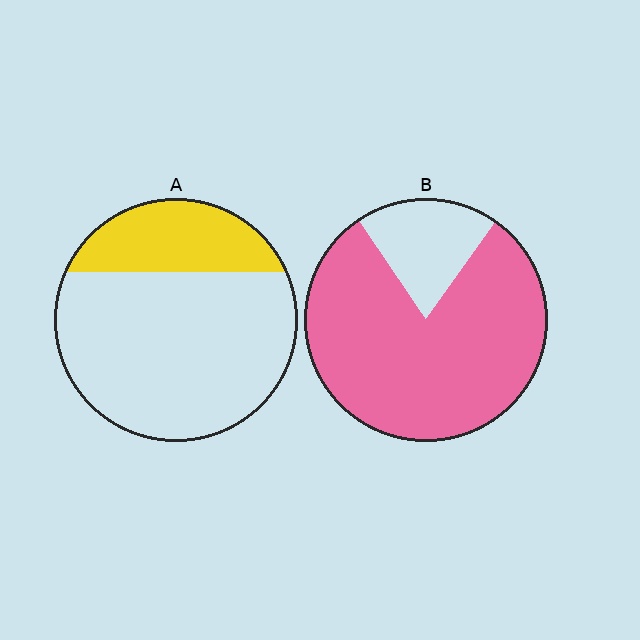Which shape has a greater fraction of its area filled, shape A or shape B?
Shape B.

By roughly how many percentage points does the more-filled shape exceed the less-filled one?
By roughly 55 percentage points (B over A).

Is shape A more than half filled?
No.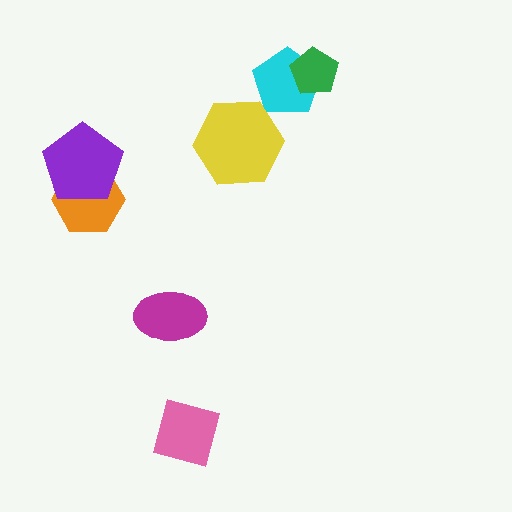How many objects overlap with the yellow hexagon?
0 objects overlap with the yellow hexagon.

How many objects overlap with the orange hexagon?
1 object overlaps with the orange hexagon.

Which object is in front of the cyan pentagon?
The green pentagon is in front of the cyan pentagon.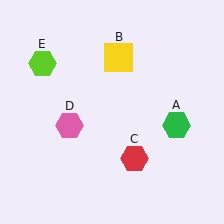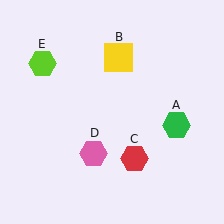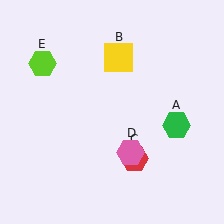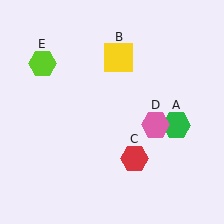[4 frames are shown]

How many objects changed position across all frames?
1 object changed position: pink hexagon (object D).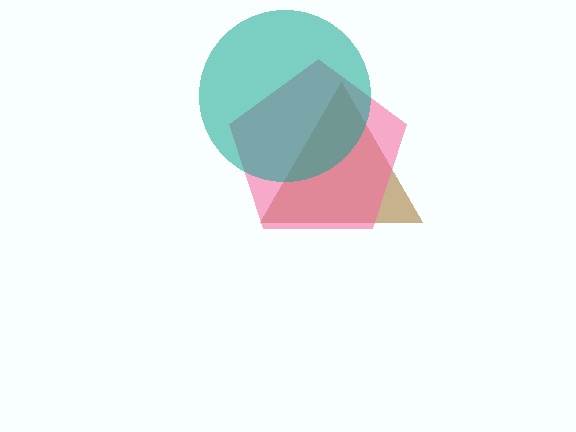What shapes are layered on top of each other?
The layered shapes are: a brown triangle, a pink pentagon, a teal circle.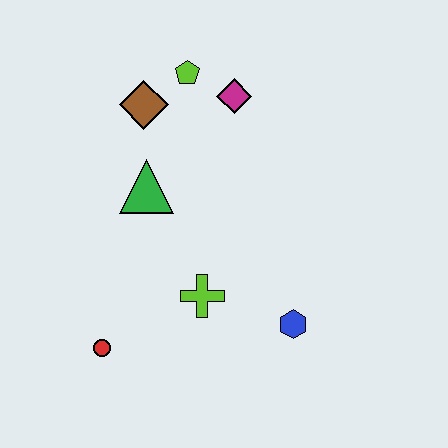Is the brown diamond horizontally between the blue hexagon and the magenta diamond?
No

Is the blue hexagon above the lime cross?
No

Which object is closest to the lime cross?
The blue hexagon is closest to the lime cross.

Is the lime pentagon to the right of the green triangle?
Yes